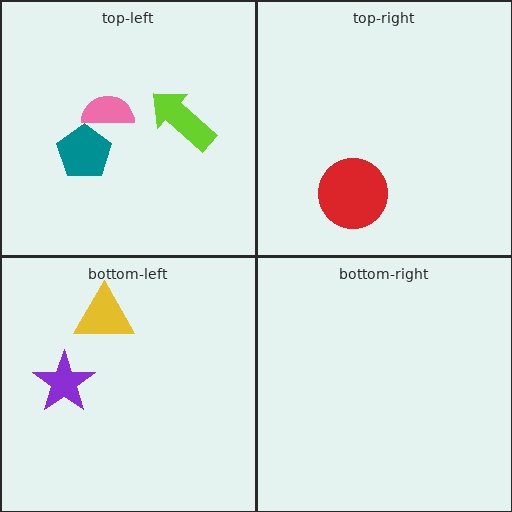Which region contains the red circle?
The top-right region.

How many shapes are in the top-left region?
3.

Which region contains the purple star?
The bottom-left region.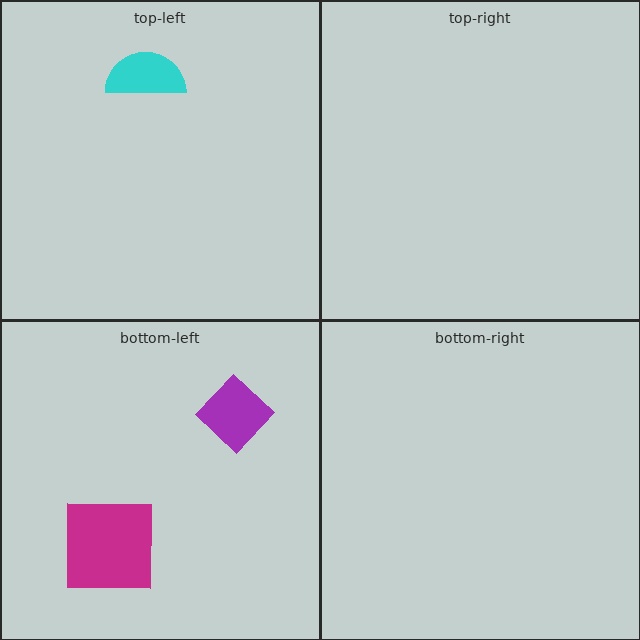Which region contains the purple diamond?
The bottom-left region.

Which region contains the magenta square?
The bottom-left region.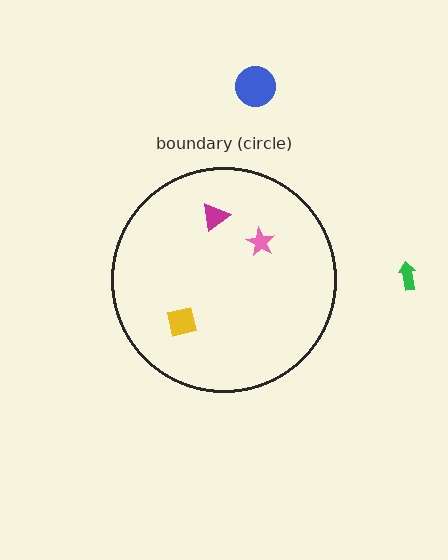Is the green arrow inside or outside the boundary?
Outside.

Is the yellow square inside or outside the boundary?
Inside.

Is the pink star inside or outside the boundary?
Inside.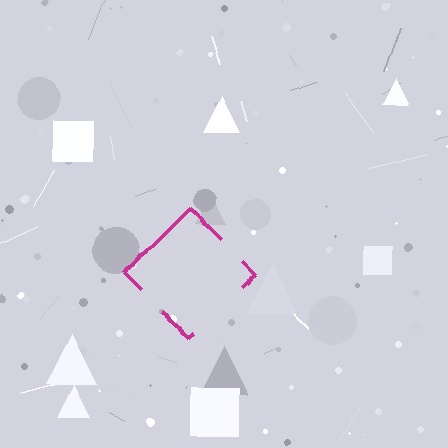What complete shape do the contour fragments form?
The contour fragments form a diamond.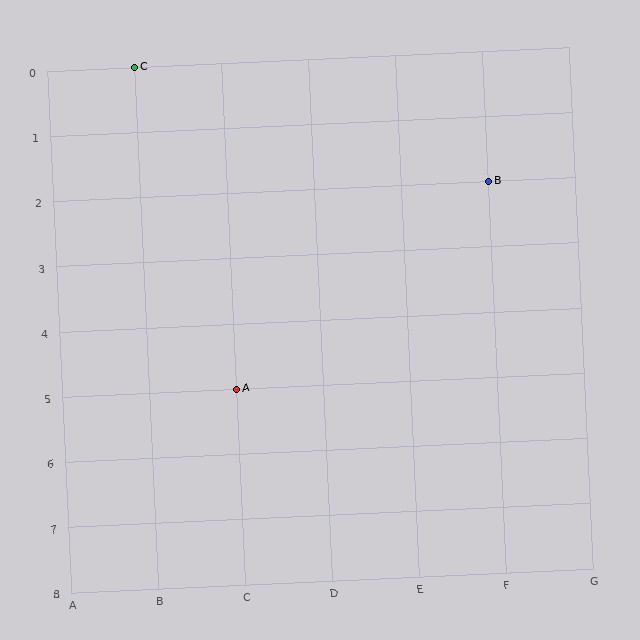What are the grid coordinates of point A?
Point A is at grid coordinates (C, 5).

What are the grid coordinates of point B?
Point B is at grid coordinates (F, 2).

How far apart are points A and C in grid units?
Points A and C are 1 column and 5 rows apart (about 5.1 grid units diagonally).